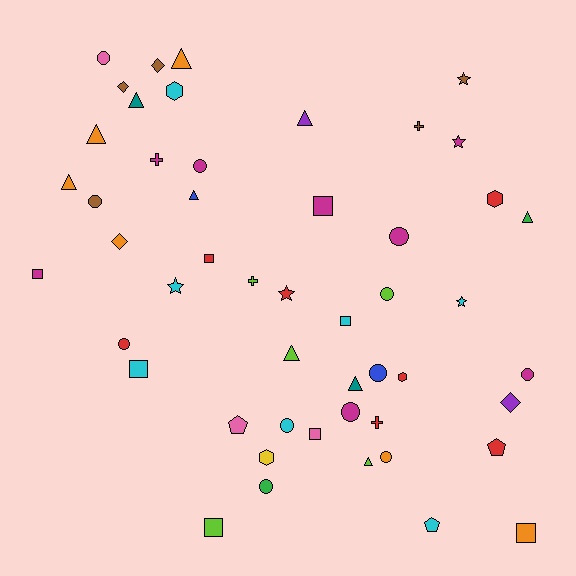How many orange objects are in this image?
There are 6 orange objects.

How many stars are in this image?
There are 5 stars.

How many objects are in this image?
There are 50 objects.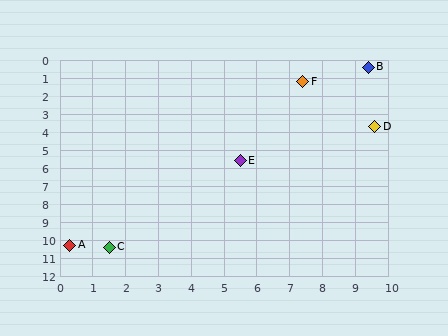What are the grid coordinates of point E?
Point E is at approximately (5.5, 5.6).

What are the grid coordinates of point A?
Point A is at approximately (0.3, 10.3).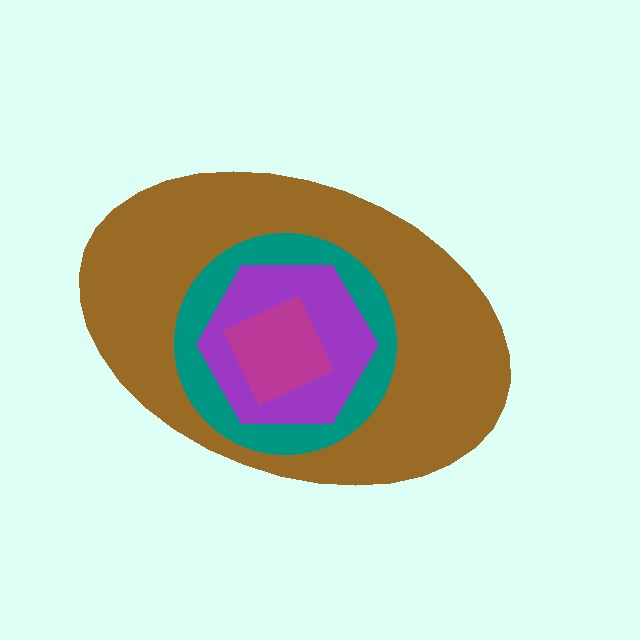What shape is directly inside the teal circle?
The purple hexagon.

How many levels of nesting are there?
4.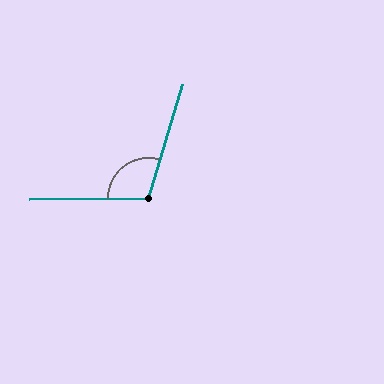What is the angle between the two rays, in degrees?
Approximately 107 degrees.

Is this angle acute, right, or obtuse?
It is obtuse.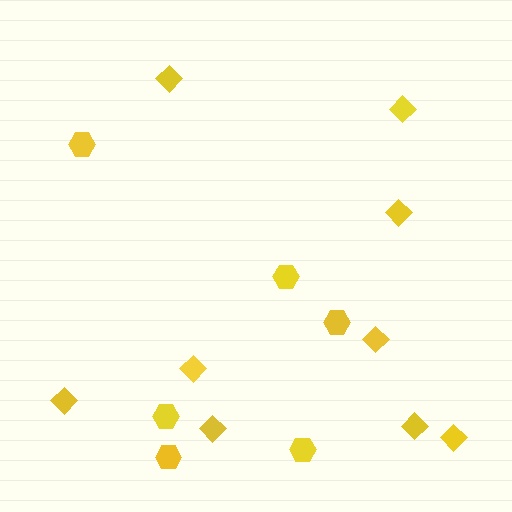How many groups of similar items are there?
There are 2 groups: one group of diamonds (9) and one group of hexagons (6).